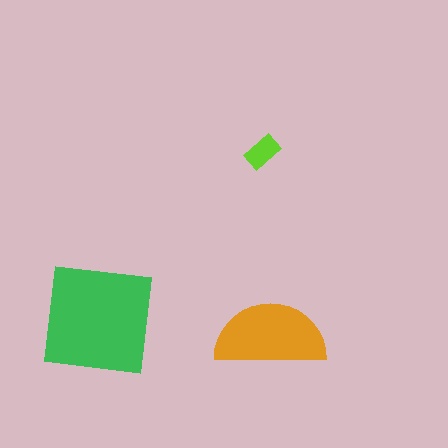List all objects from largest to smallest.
The green square, the orange semicircle, the lime rectangle.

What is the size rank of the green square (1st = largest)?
1st.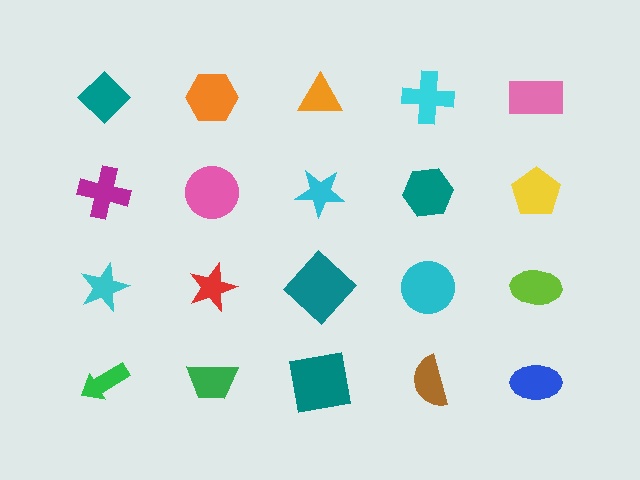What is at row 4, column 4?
A brown semicircle.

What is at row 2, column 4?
A teal hexagon.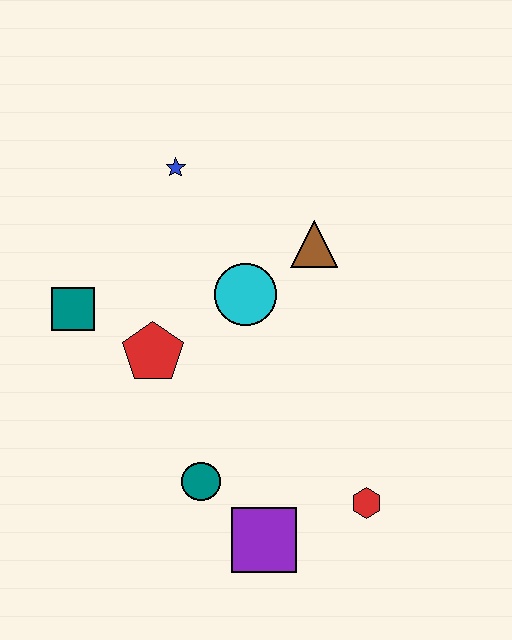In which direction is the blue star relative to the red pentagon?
The blue star is above the red pentagon.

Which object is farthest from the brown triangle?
The purple square is farthest from the brown triangle.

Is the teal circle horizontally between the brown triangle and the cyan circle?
No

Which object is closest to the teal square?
The red pentagon is closest to the teal square.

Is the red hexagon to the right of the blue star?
Yes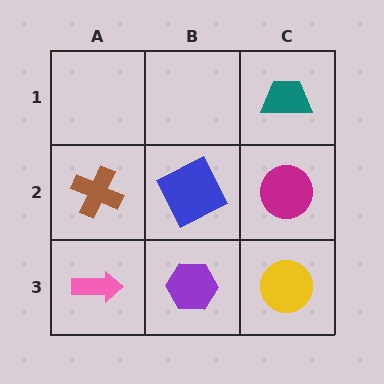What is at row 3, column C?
A yellow circle.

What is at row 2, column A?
A brown cross.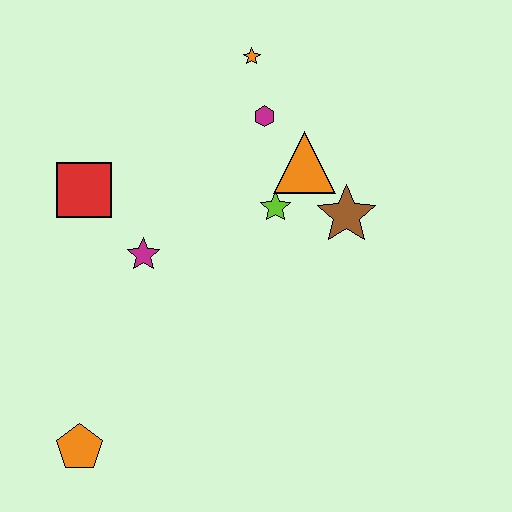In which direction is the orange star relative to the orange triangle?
The orange star is above the orange triangle.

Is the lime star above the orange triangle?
No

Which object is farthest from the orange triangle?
The orange pentagon is farthest from the orange triangle.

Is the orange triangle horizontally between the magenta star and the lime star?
No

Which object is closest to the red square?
The magenta star is closest to the red square.